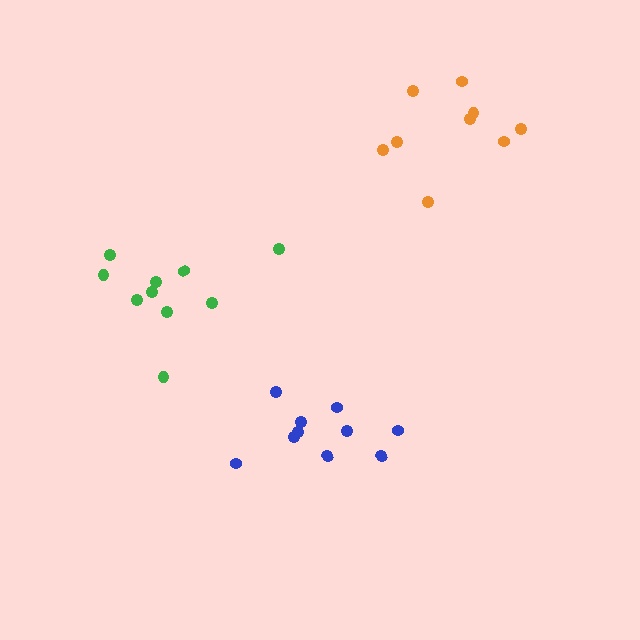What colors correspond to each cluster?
The clusters are colored: blue, green, orange.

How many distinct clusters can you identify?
There are 3 distinct clusters.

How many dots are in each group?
Group 1: 10 dots, Group 2: 10 dots, Group 3: 9 dots (29 total).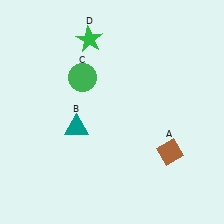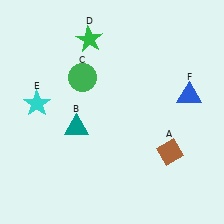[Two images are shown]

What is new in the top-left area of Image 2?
A cyan star (E) was added in the top-left area of Image 2.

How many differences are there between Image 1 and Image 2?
There are 2 differences between the two images.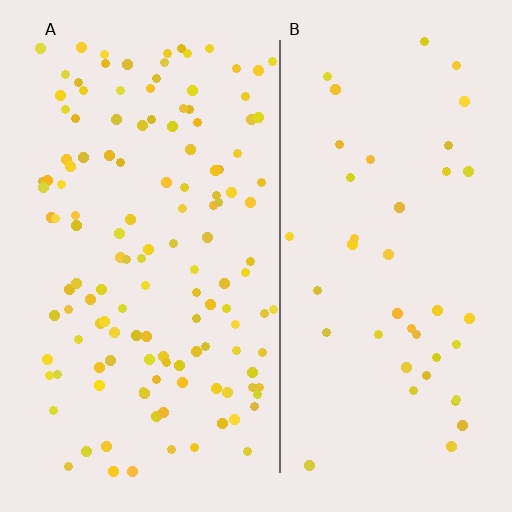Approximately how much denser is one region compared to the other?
Approximately 3.1× — region A over region B.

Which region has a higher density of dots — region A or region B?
A (the left).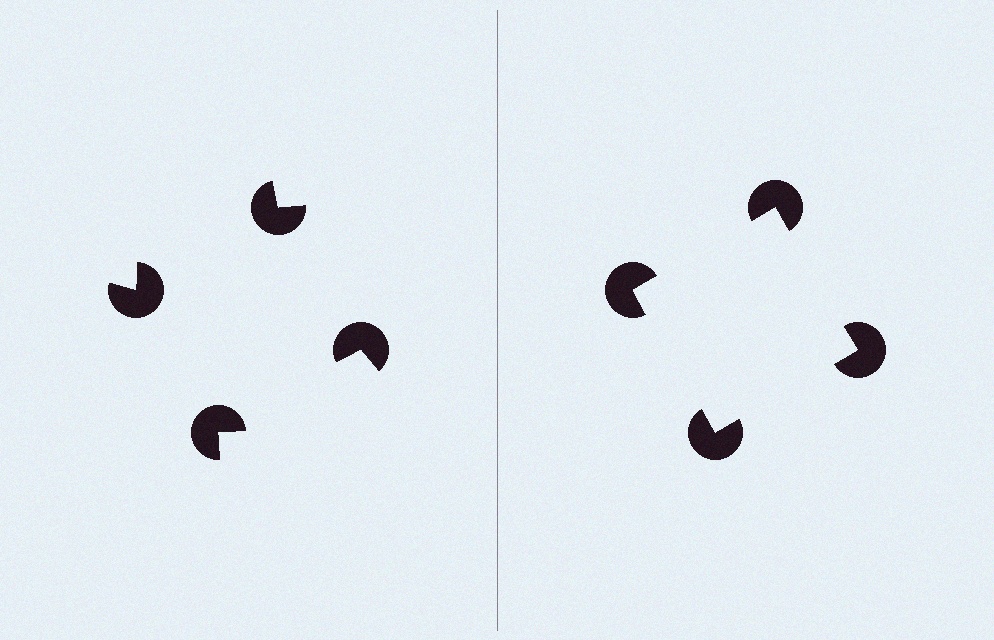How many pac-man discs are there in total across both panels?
8 — 4 on each side.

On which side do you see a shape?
An illusory square appears on the right side. On the left side the wedge cuts are rotated, so no coherent shape forms.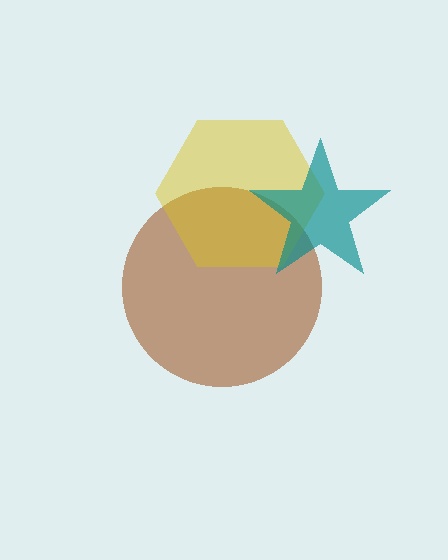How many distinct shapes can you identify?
There are 3 distinct shapes: a brown circle, a yellow hexagon, a teal star.